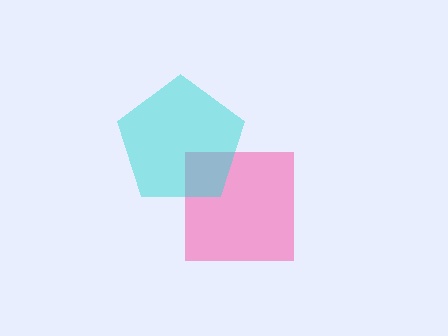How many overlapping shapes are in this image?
There are 2 overlapping shapes in the image.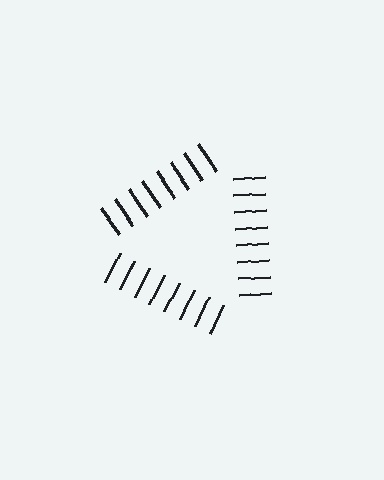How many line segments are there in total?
24 — 8 along each of the 3 edges.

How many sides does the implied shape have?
3 sides — the line-ends trace a triangle.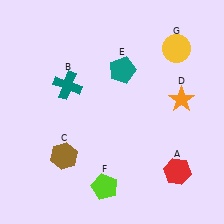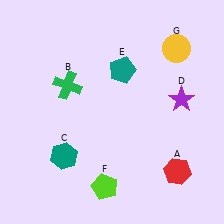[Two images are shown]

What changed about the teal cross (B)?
In Image 1, B is teal. In Image 2, it changed to green.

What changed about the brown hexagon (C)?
In Image 1, C is brown. In Image 2, it changed to teal.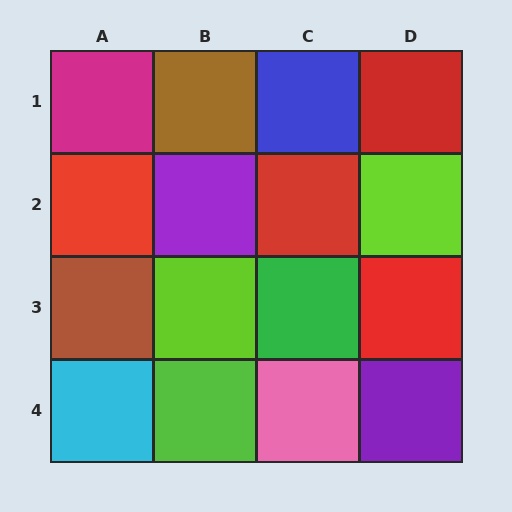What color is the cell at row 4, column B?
Lime.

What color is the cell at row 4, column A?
Cyan.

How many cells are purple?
2 cells are purple.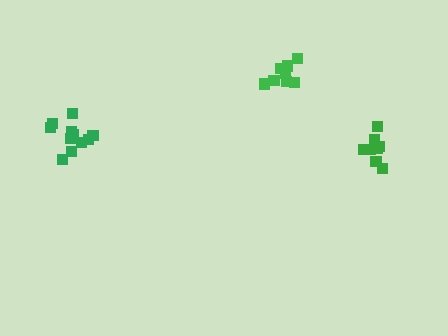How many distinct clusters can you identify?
There are 3 distinct clusters.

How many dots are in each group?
Group 1: 11 dots, Group 2: 8 dots, Group 3: 9 dots (28 total).